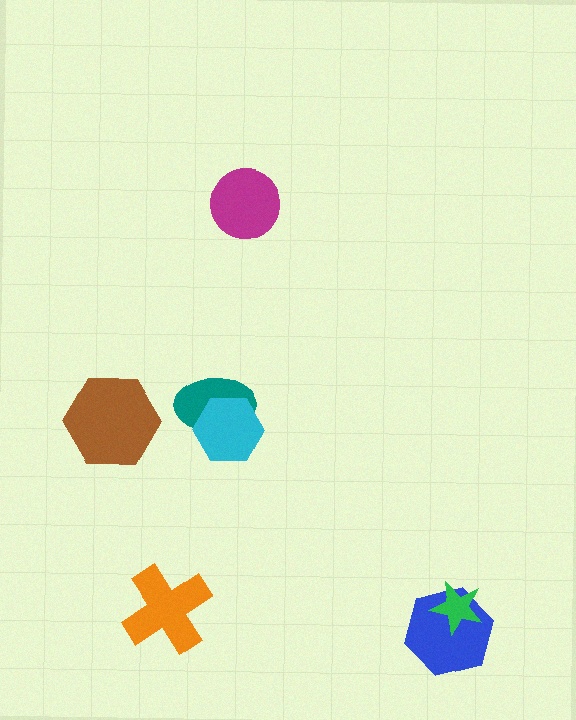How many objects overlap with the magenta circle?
0 objects overlap with the magenta circle.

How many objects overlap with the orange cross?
0 objects overlap with the orange cross.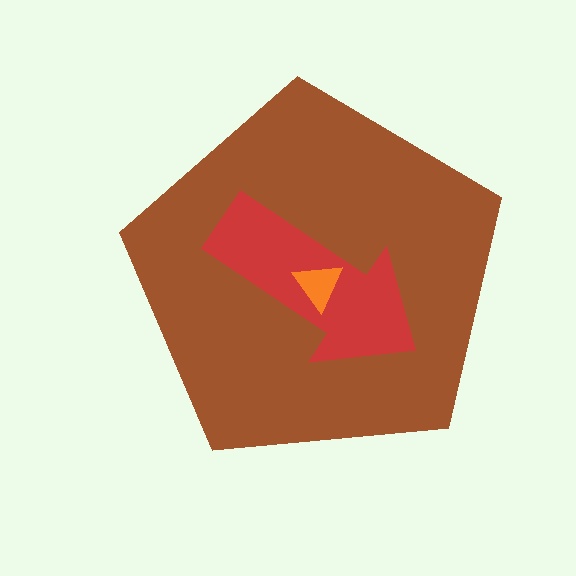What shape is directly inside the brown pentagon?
The red arrow.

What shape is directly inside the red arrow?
The orange triangle.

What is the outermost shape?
The brown pentagon.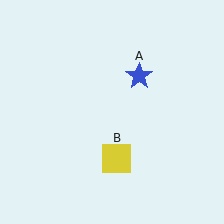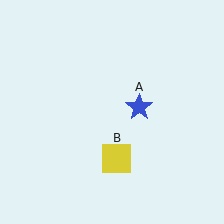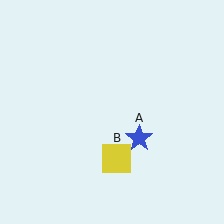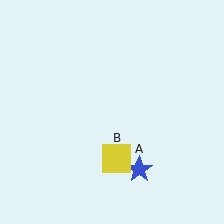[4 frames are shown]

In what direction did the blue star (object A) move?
The blue star (object A) moved down.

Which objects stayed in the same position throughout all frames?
Yellow square (object B) remained stationary.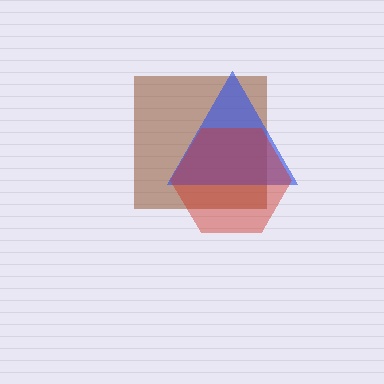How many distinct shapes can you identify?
There are 3 distinct shapes: a brown square, a blue triangle, a red hexagon.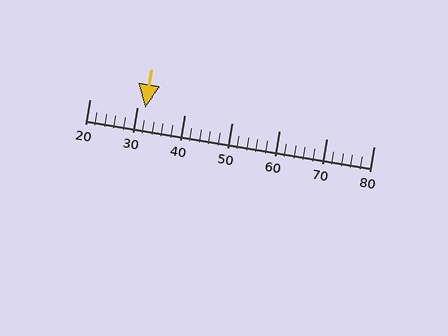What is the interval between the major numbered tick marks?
The major tick marks are spaced 10 units apart.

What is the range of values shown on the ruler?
The ruler shows values from 20 to 80.